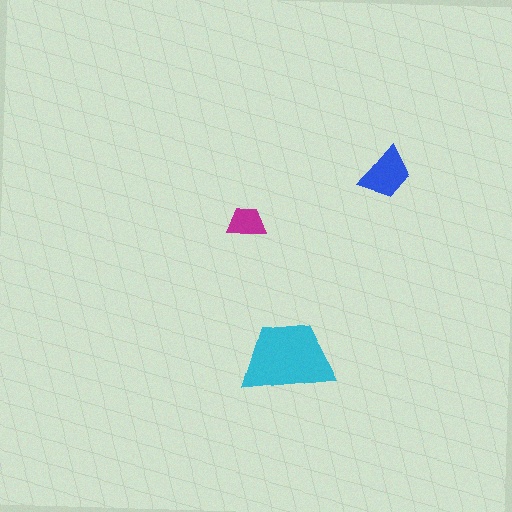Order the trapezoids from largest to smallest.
the cyan one, the blue one, the magenta one.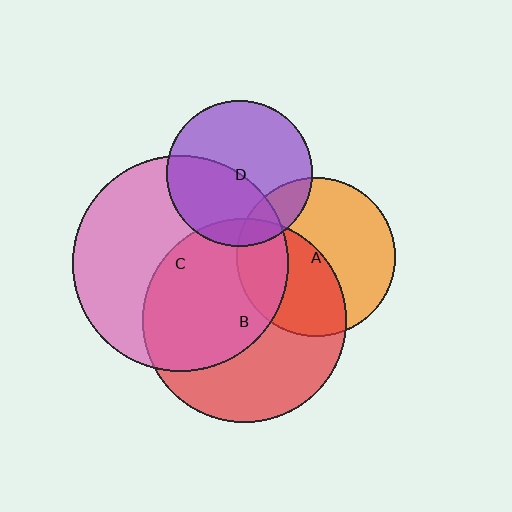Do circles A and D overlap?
Yes.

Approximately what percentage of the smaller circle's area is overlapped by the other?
Approximately 15%.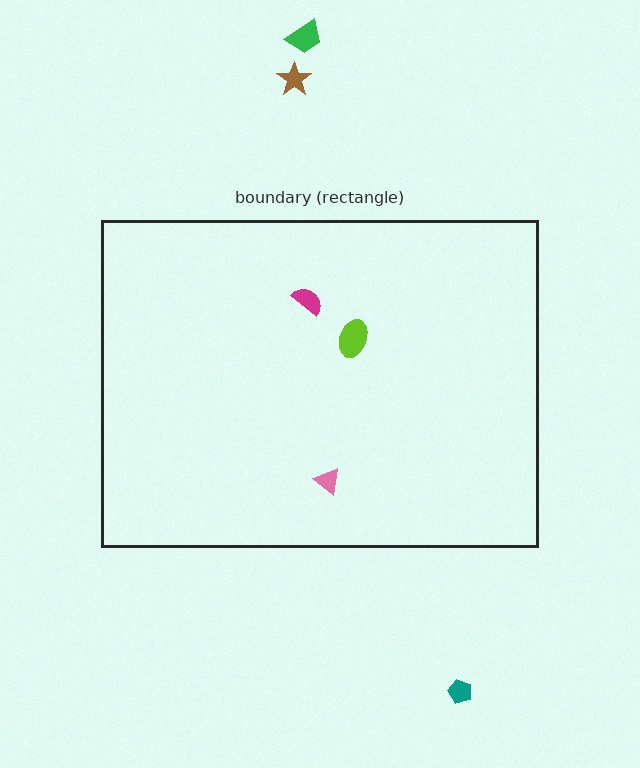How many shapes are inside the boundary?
3 inside, 3 outside.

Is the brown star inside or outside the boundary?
Outside.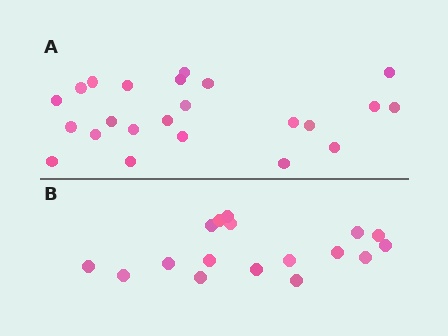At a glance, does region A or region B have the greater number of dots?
Region A (the top region) has more dots.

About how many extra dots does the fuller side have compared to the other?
Region A has about 6 more dots than region B.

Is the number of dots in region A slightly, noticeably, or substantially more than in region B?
Region A has noticeably more, but not dramatically so. The ratio is roughly 1.4 to 1.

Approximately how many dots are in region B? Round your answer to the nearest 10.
About 20 dots. (The exact count is 17, which rounds to 20.)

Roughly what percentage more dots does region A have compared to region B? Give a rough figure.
About 35% more.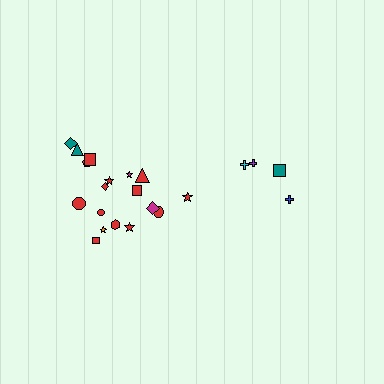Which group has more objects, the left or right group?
The left group.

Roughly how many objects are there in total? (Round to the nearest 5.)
Roughly 20 objects in total.